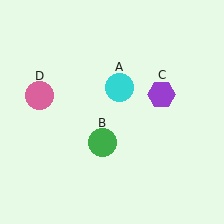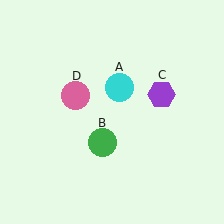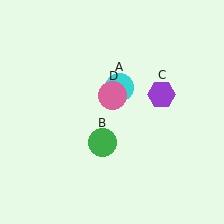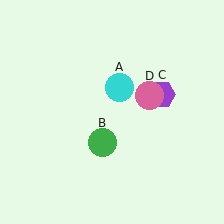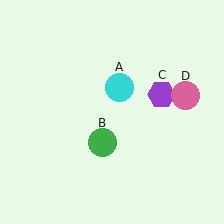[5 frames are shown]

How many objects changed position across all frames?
1 object changed position: pink circle (object D).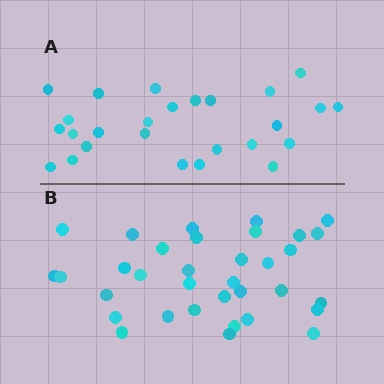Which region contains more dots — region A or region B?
Region B (the bottom region) has more dots.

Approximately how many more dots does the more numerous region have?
Region B has roughly 8 or so more dots than region A.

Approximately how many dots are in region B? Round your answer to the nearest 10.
About 30 dots. (The exact count is 34, which rounds to 30.)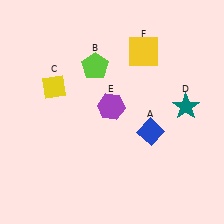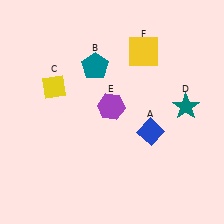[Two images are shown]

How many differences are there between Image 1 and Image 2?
There is 1 difference between the two images.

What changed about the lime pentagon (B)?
In Image 1, B is lime. In Image 2, it changed to teal.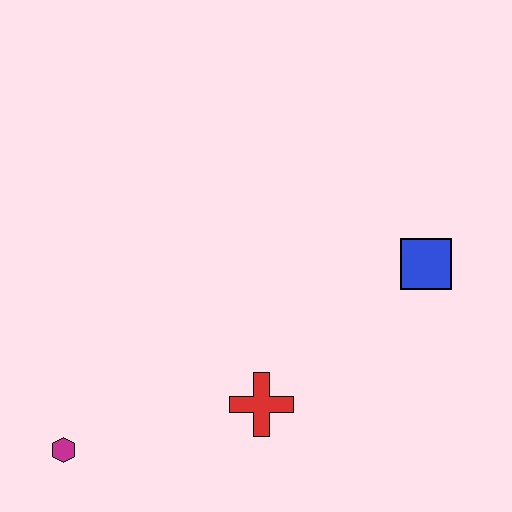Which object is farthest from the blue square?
The magenta hexagon is farthest from the blue square.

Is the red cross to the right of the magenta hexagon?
Yes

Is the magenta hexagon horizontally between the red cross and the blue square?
No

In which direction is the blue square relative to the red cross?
The blue square is to the right of the red cross.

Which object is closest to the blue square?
The red cross is closest to the blue square.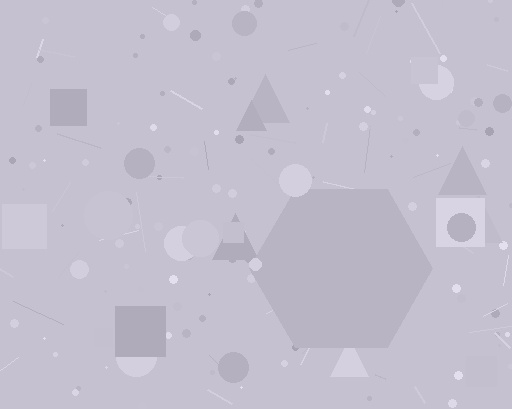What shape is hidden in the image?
A hexagon is hidden in the image.